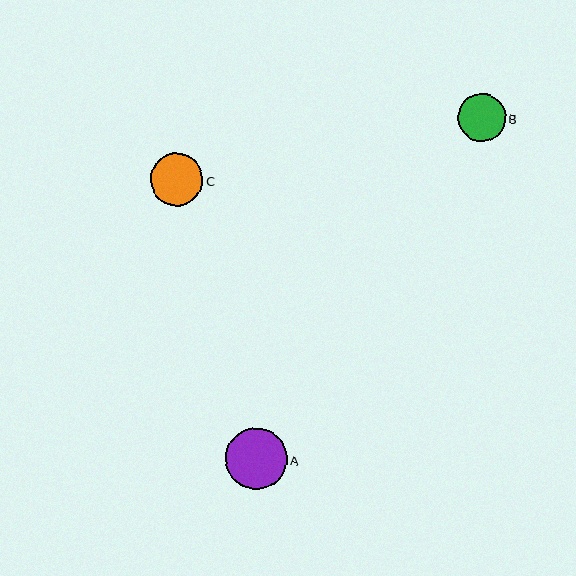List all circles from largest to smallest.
From largest to smallest: A, C, B.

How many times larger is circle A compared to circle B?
Circle A is approximately 1.3 times the size of circle B.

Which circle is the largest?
Circle A is the largest with a size of approximately 62 pixels.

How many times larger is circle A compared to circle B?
Circle A is approximately 1.3 times the size of circle B.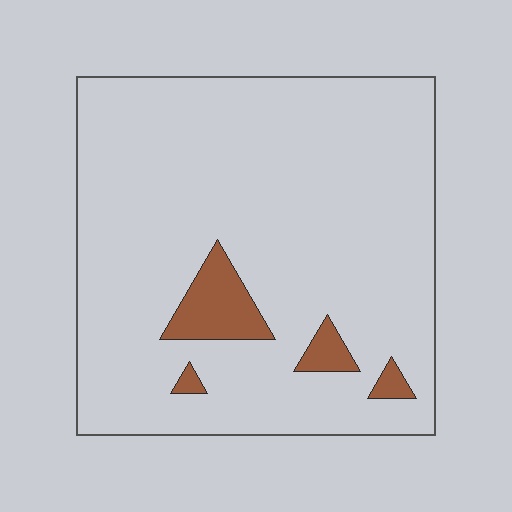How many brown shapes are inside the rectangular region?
4.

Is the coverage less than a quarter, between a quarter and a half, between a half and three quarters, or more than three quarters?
Less than a quarter.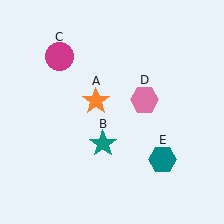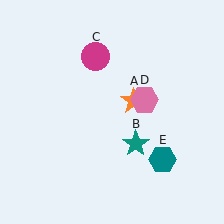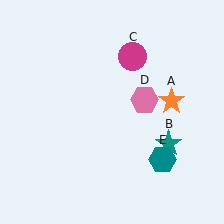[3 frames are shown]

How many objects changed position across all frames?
3 objects changed position: orange star (object A), teal star (object B), magenta circle (object C).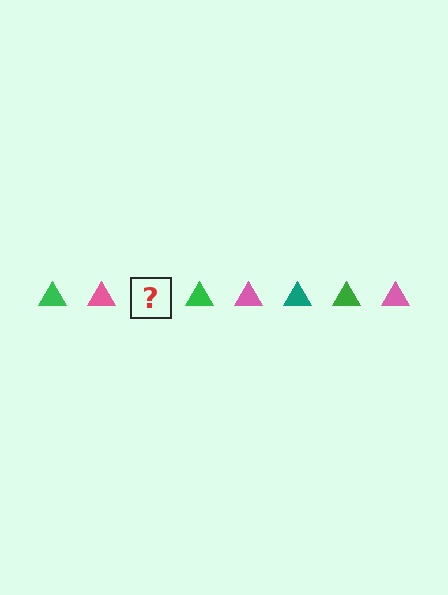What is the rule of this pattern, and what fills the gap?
The rule is that the pattern cycles through green, pink, teal triangles. The gap should be filled with a teal triangle.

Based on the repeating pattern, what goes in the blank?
The blank should be a teal triangle.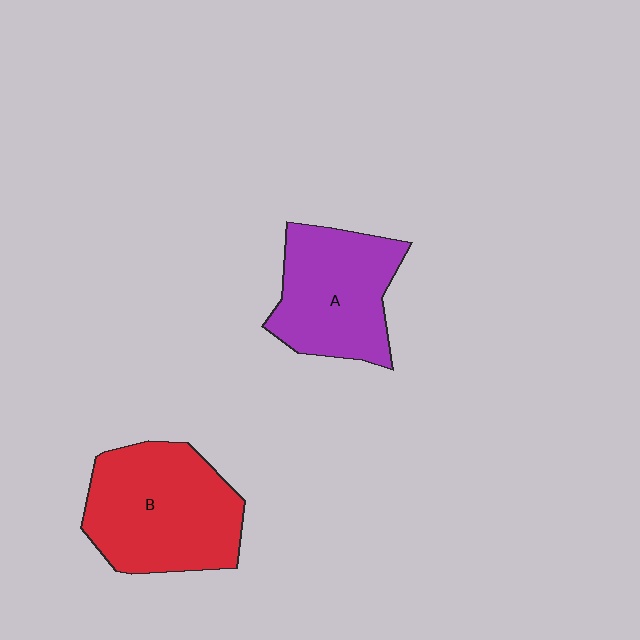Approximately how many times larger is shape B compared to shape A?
Approximately 1.2 times.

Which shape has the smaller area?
Shape A (purple).